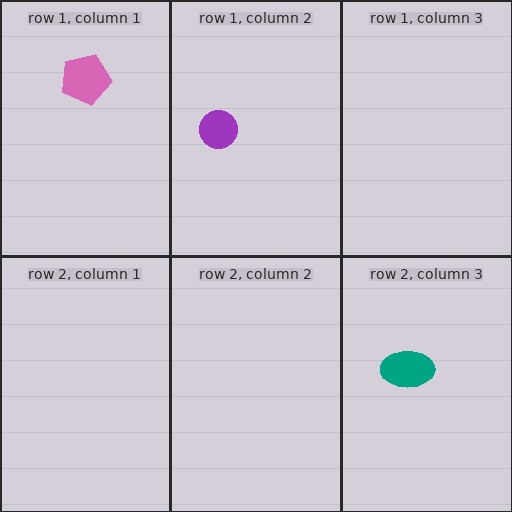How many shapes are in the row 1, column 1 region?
1.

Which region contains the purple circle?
The row 1, column 2 region.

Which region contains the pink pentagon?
The row 1, column 1 region.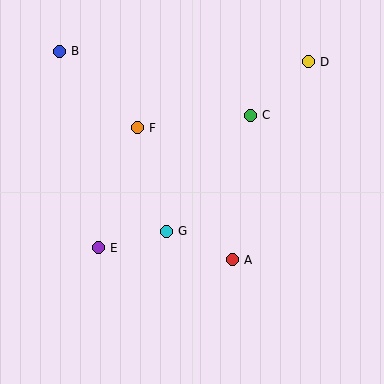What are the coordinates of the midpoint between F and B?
The midpoint between F and B is at (98, 90).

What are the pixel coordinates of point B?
Point B is at (59, 51).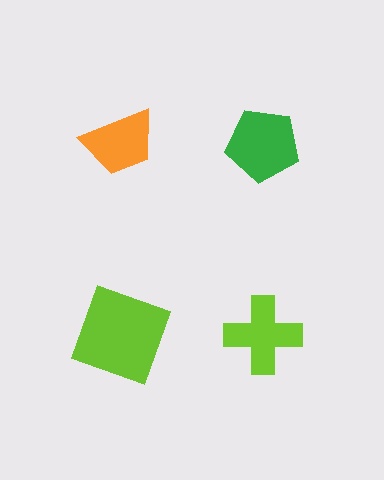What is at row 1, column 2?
A green pentagon.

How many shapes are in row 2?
2 shapes.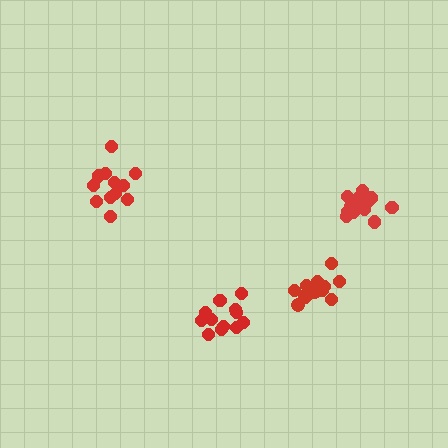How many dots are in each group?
Group 1: 15 dots, Group 2: 12 dots, Group 3: 13 dots, Group 4: 12 dots (52 total).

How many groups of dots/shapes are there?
There are 4 groups.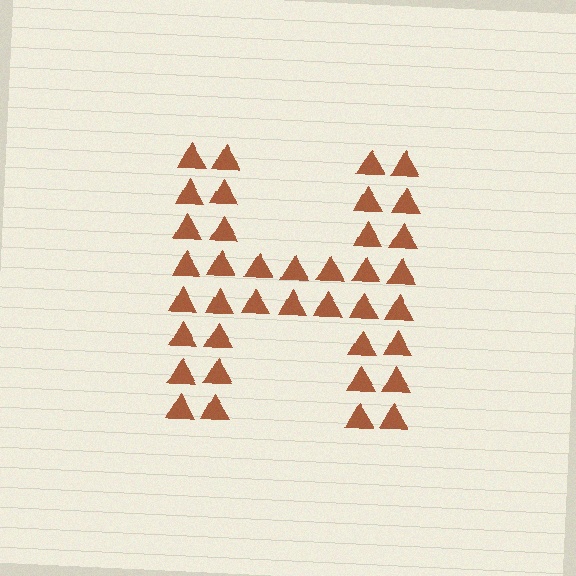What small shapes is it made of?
It is made of small triangles.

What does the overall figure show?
The overall figure shows the letter H.